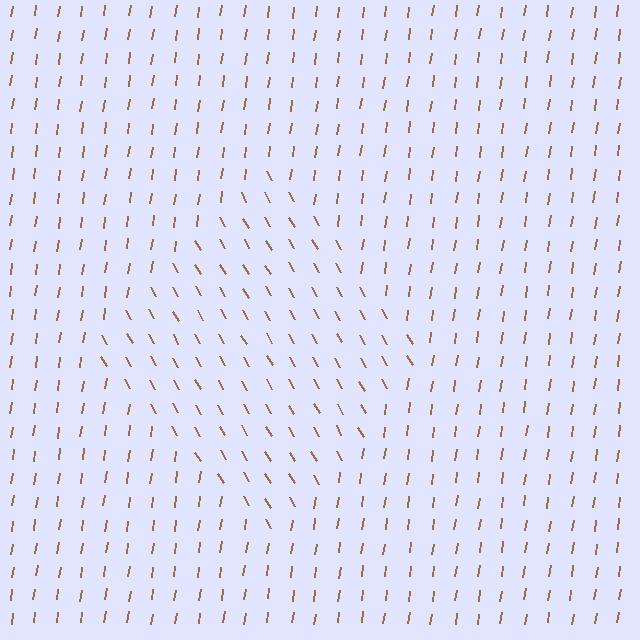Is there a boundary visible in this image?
Yes, there is a texture boundary formed by a change in line orientation.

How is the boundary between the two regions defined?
The boundary is defined purely by a change in line orientation (approximately 38 degrees difference). All lines are the same color and thickness.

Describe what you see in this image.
The image is filled with small brown line segments. A diamond region in the image has lines oriented differently from the surrounding lines, creating a visible texture boundary.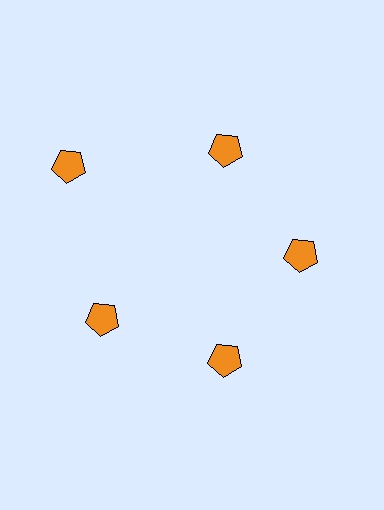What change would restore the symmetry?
The symmetry would be restored by moving it inward, back onto the ring so that all 5 pentagons sit at equal angles and equal distance from the center.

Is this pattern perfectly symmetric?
No. The 5 orange pentagons are arranged in a ring, but one element near the 10 o'clock position is pushed outward from the center, breaking the 5-fold rotational symmetry.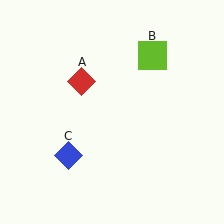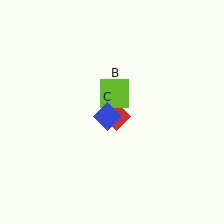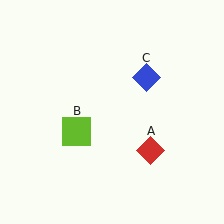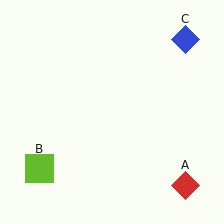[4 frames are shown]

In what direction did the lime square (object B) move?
The lime square (object B) moved down and to the left.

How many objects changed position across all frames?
3 objects changed position: red diamond (object A), lime square (object B), blue diamond (object C).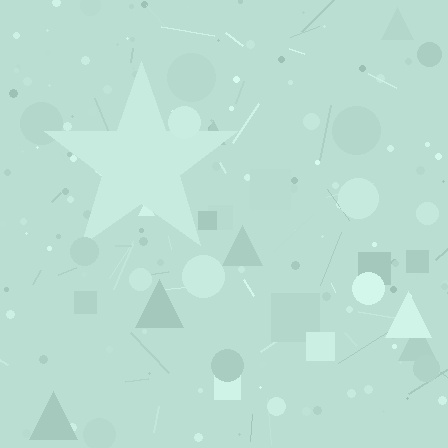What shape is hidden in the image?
A star is hidden in the image.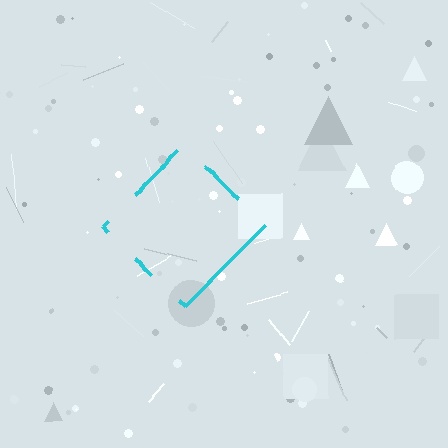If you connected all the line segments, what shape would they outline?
They would outline a diamond.